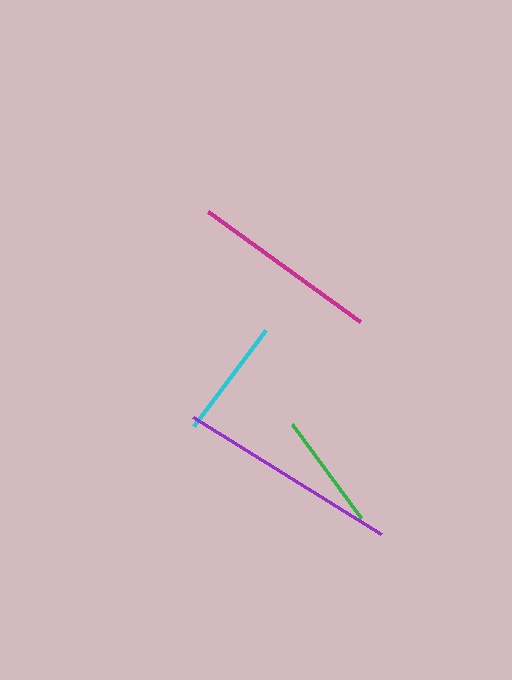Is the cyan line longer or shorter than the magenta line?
The magenta line is longer than the cyan line.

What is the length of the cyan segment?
The cyan segment is approximately 120 pixels long.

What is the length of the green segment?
The green segment is approximately 117 pixels long.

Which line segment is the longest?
The purple line is the longest at approximately 222 pixels.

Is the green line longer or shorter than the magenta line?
The magenta line is longer than the green line.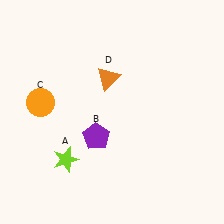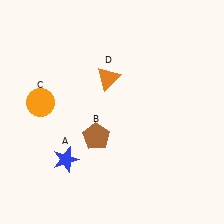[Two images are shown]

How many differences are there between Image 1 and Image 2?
There are 2 differences between the two images.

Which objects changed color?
A changed from lime to blue. B changed from purple to brown.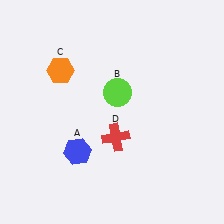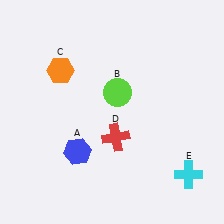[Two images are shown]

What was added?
A cyan cross (E) was added in Image 2.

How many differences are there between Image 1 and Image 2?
There is 1 difference between the two images.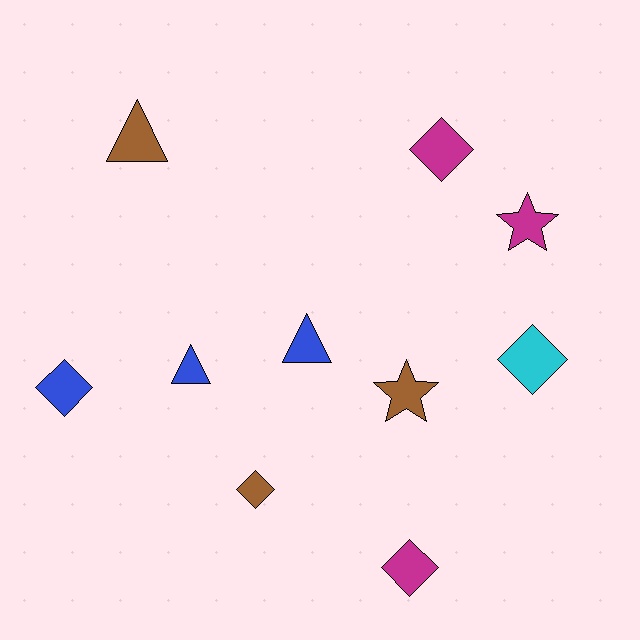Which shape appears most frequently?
Diamond, with 5 objects.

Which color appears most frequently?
Magenta, with 3 objects.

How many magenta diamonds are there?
There are 2 magenta diamonds.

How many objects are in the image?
There are 10 objects.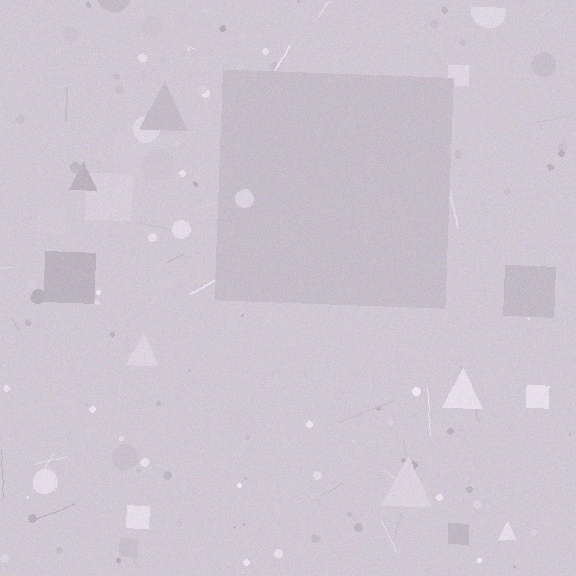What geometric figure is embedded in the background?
A square is embedded in the background.